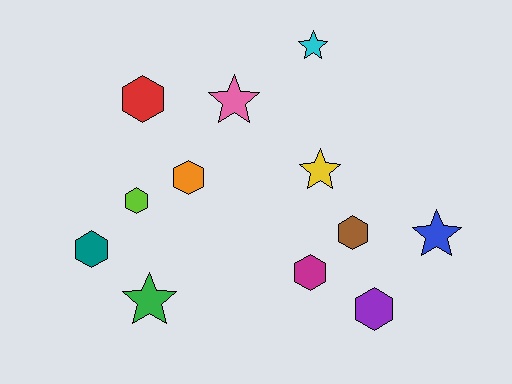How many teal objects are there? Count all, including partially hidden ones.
There is 1 teal object.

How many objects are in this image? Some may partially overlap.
There are 12 objects.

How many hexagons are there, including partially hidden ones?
There are 7 hexagons.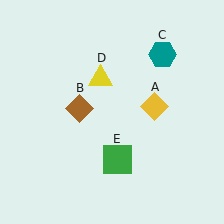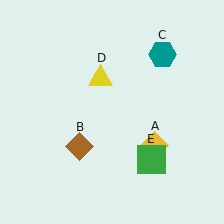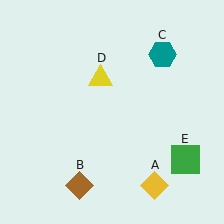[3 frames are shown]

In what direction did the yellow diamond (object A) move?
The yellow diamond (object A) moved down.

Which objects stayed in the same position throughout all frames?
Teal hexagon (object C) and yellow triangle (object D) remained stationary.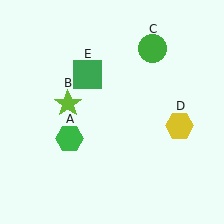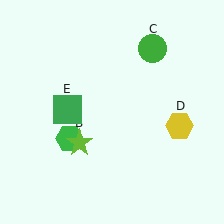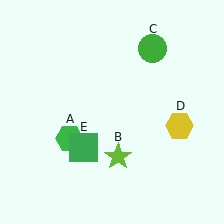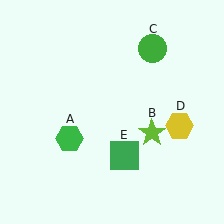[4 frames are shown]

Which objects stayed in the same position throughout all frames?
Green hexagon (object A) and green circle (object C) and yellow hexagon (object D) remained stationary.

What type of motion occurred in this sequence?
The lime star (object B), green square (object E) rotated counterclockwise around the center of the scene.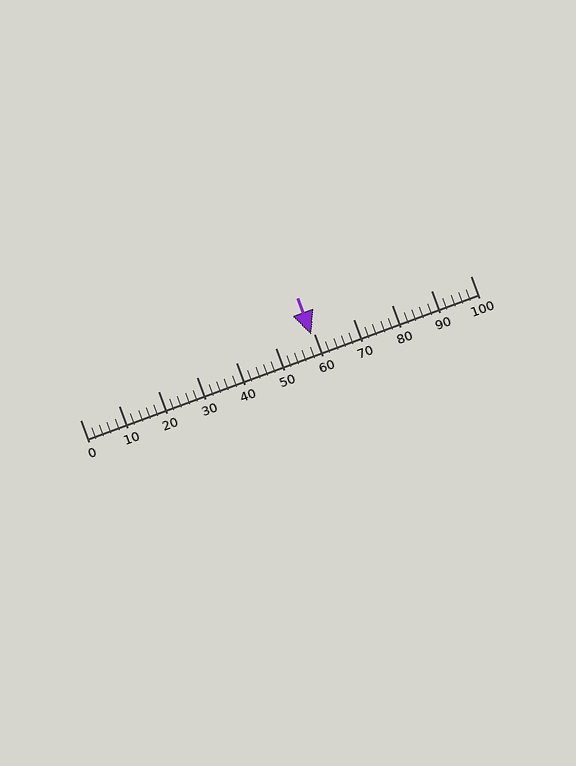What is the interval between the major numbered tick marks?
The major tick marks are spaced 10 units apart.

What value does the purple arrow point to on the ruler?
The purple arrow points to approximately 59.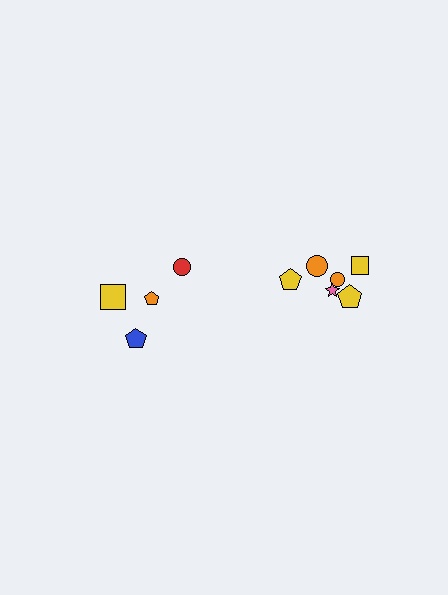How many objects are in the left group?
There are 4 objects.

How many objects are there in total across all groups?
There are 10 objects.